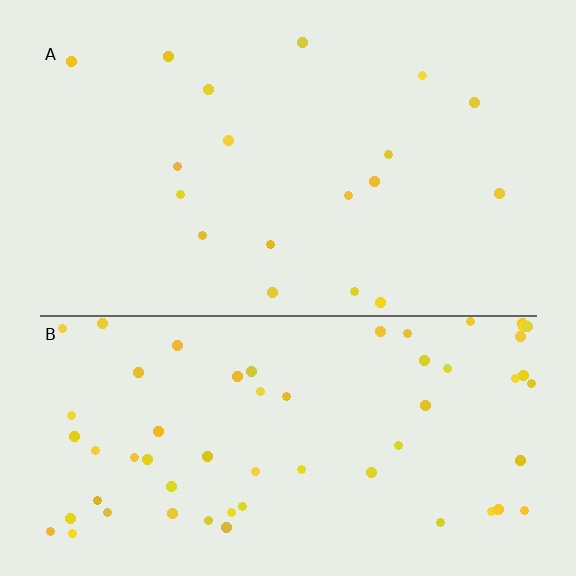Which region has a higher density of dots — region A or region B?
B (the bottom).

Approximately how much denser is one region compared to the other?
Approximately 3.3× — region B over region A.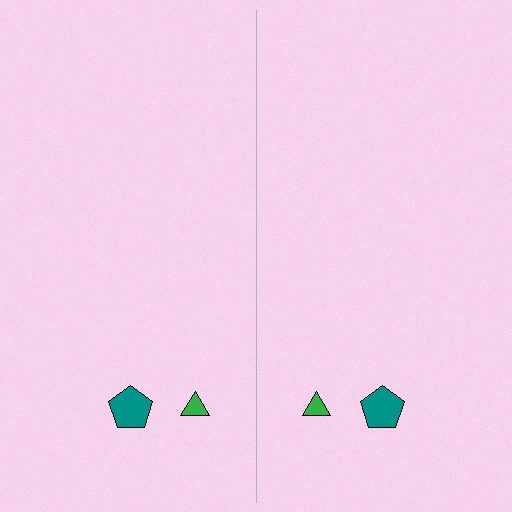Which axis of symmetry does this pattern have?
The pattern has a vertical axis of symmetry running through the center of the image.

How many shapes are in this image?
There are 4 shapes in this image.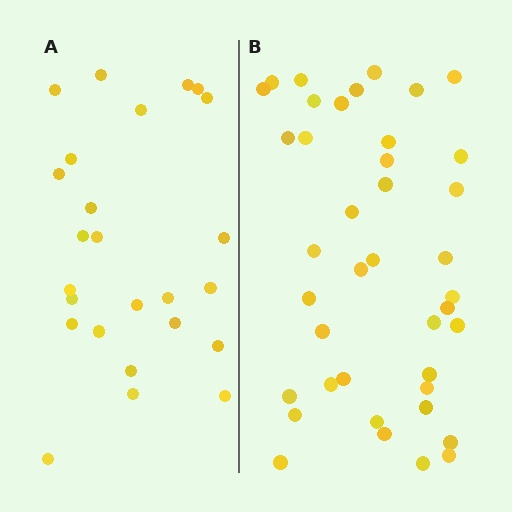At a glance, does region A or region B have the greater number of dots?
Region B (the right region) has more dots.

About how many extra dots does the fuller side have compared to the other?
Region B has approximately 15 more dots than region A.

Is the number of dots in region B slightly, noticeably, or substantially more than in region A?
Region B has substantially more. The ratio is roughly 1.6 to 1.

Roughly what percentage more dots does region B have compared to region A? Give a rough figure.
About 60% more.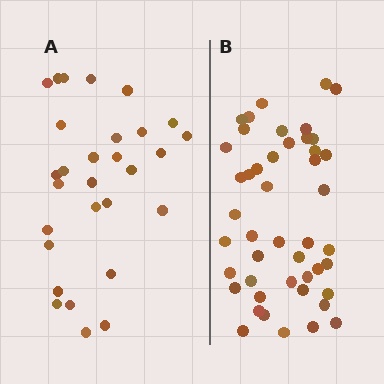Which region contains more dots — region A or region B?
Region B (the right region) has more dots.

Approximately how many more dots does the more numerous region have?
Region B has approximately 15 more dots than region A.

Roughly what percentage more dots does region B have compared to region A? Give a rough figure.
About 60% more.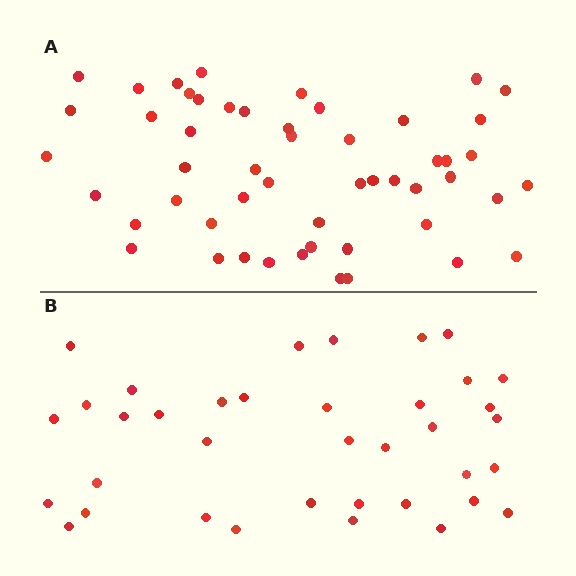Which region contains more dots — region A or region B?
Region A (the top region) has more dots.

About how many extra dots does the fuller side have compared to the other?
Region A has approximately 15 more dots than region B.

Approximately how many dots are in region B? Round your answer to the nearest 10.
About 40 dots. (The exact count is 37, which rounds to 40.)